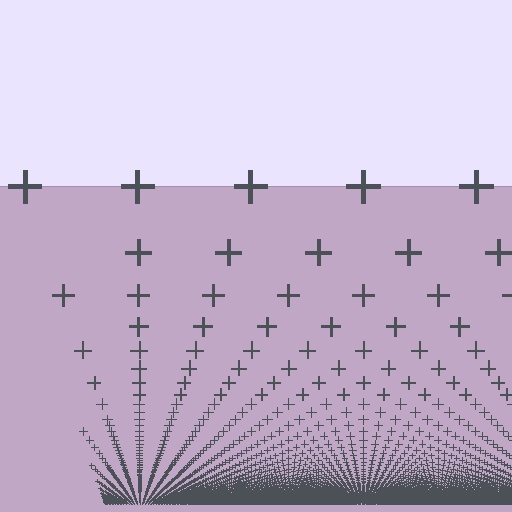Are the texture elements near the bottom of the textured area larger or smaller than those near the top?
Smaller. The gradient is inverted — elements near the bottom are smaller and denser.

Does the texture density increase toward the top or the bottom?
Density increases toward the bottom.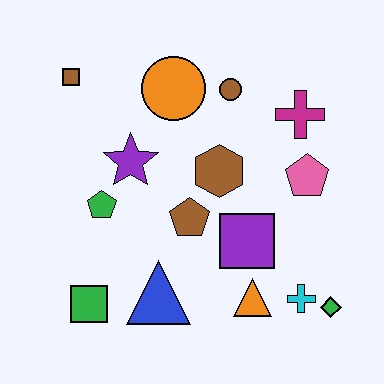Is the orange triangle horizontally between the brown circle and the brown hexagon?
No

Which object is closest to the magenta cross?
The pink pentagon is closest to the magenta cross.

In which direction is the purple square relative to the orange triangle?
The purple square is above the orange triangle.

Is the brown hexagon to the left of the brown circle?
Yes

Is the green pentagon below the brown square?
Yes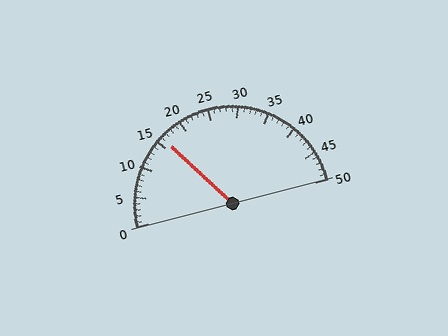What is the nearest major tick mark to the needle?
The nearest major tick mark is 15.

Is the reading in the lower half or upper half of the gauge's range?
The reading is in the lower half of the range (0 to 50).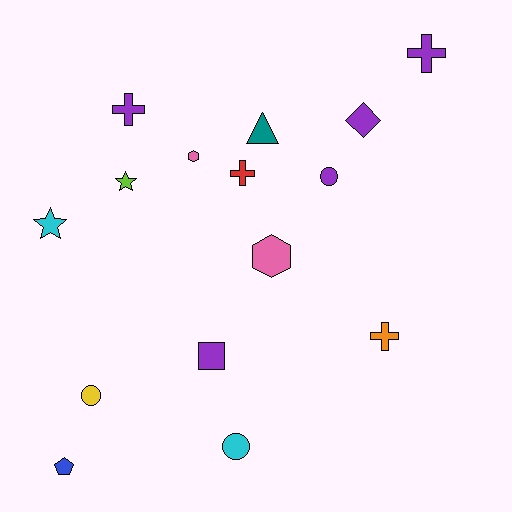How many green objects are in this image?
There are no green objects.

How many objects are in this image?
There are 15 objects.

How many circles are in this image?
There are 3 circles.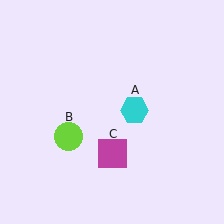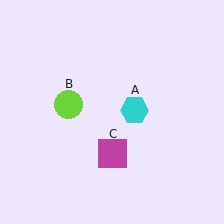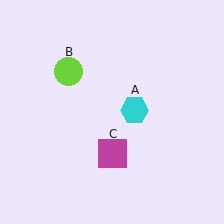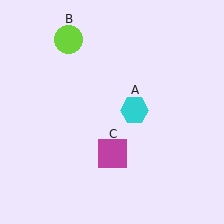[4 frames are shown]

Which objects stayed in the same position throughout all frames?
Cyan hexagon (object A) and magenta square (object C) remained stationary.